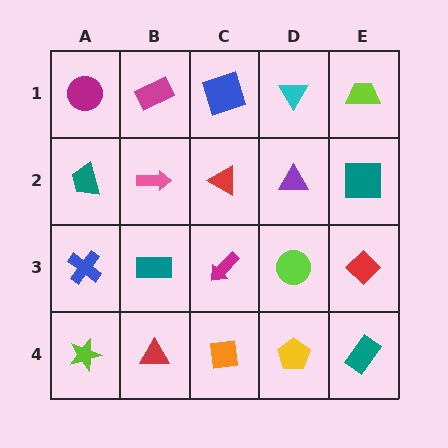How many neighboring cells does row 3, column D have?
4.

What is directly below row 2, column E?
A red diamond.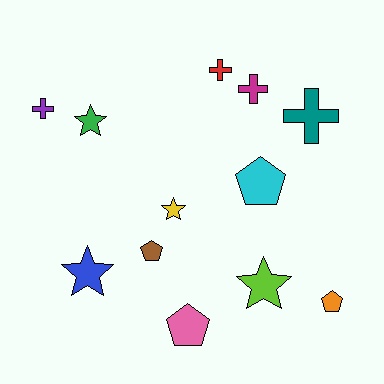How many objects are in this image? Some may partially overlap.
There are 12 objects.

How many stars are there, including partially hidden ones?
There are 4 stars.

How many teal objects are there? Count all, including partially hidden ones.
There is 1 teal object.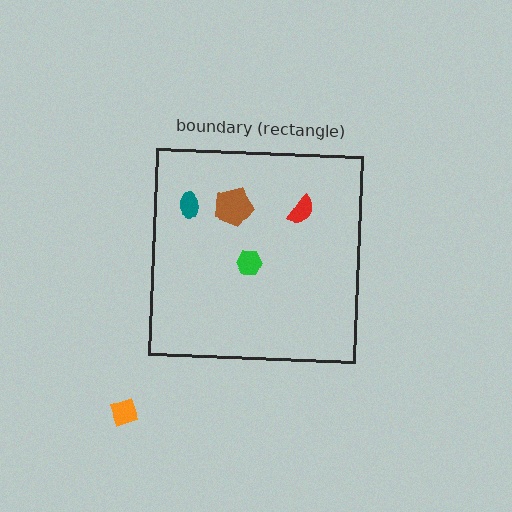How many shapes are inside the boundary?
4 inside, 1 outside.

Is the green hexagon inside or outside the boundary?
Inside.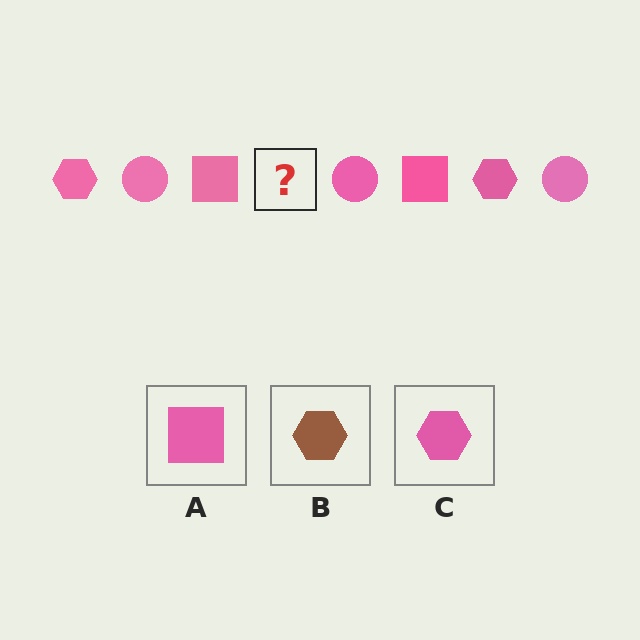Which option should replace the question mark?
Option C.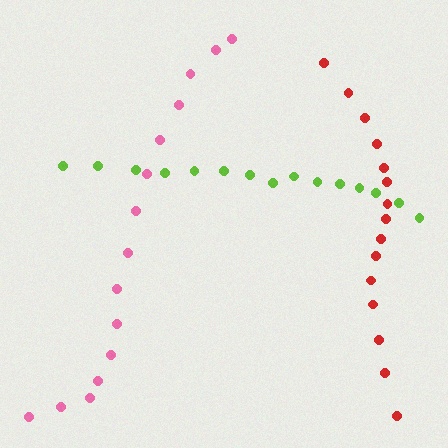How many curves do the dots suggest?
There are 3 distinct paths.